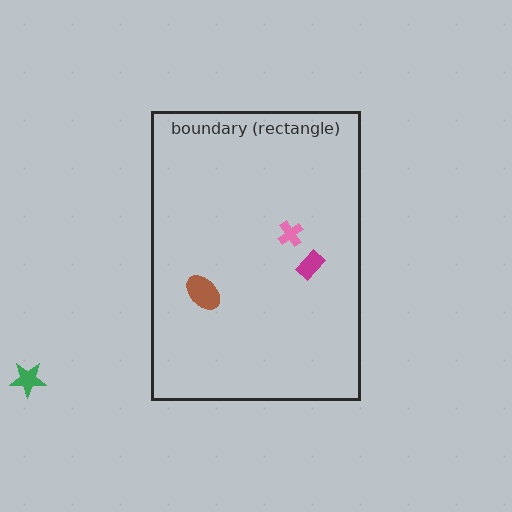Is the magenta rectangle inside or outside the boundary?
Inside.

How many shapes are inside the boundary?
3 inside, 1 outside.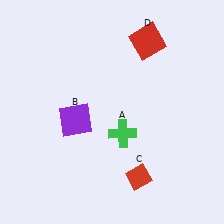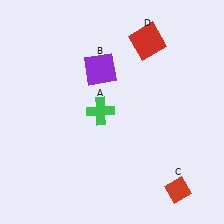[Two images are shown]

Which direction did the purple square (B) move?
The purple square (B) moved up.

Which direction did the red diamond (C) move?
The red diamond (C) moved right.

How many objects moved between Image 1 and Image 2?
3 objects moved between the two images.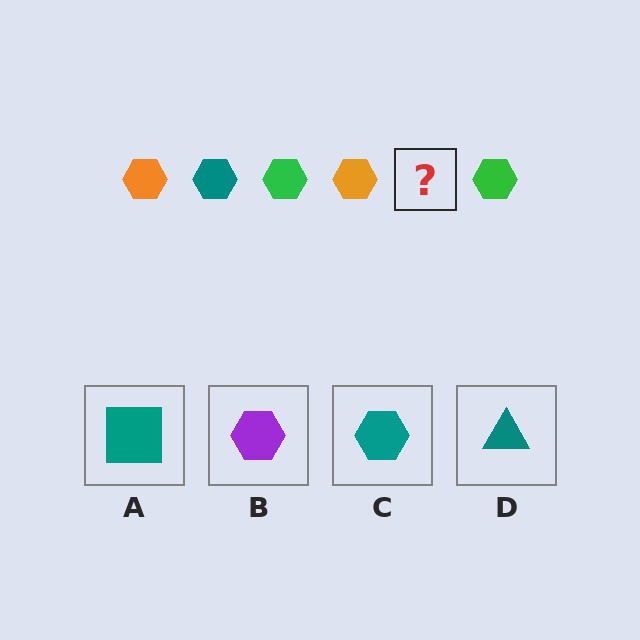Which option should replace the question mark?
Option C.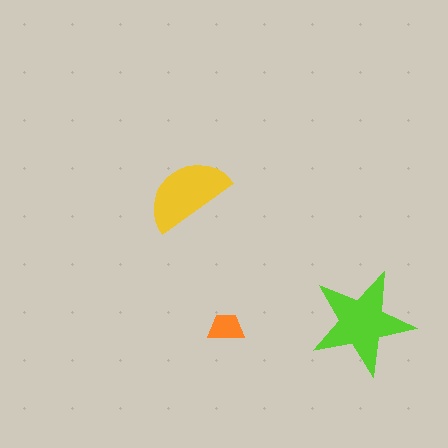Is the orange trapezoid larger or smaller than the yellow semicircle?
Smaller.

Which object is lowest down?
The orange trapezoid is bottommost.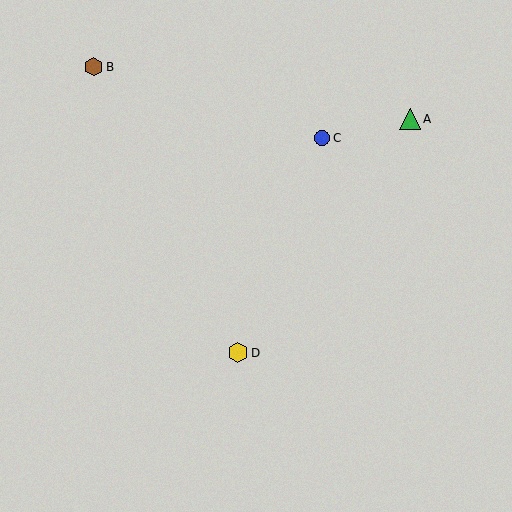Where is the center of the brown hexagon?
The center of the brown hexagon is at (93, 67).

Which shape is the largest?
The green triangle (labeled A) is the largest.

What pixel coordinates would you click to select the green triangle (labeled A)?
Click at (410, 119) to select the green triangle A.